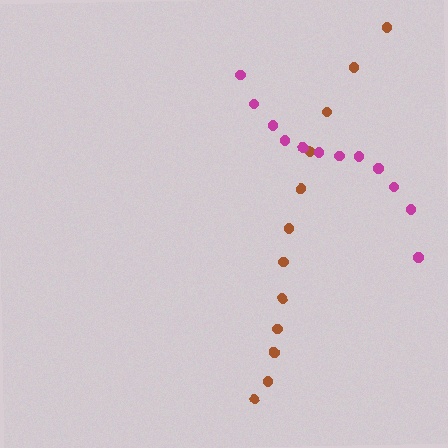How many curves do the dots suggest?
There are 2 distinct paths.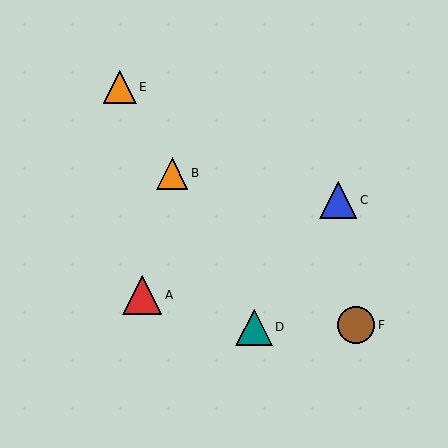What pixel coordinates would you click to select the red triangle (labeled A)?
Click at (142, 295) to select the red triangle A.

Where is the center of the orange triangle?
The center of the orange triangle is at (172, 173).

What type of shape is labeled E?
Shape E is an orange triangle.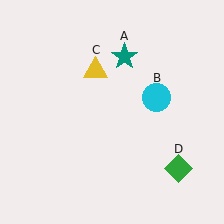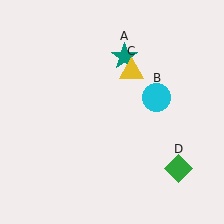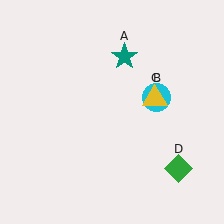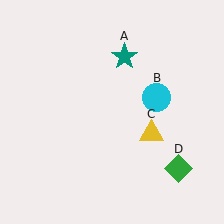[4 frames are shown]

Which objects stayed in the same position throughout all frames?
Teal star (object A) and cyan circle (object B) and green diamond (object D) remained stationary.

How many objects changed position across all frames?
1 object changed position: yellow triangle (object C).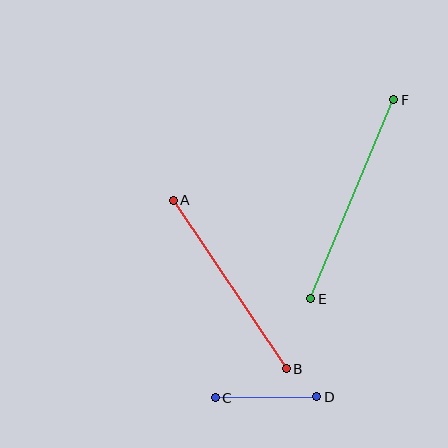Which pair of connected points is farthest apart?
Points E and F are farthest apart.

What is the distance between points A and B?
The distance is approximately 203 pixels.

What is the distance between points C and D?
The distance is approximately 102 pixels.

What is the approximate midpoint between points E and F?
The midpoint is at approximately (352, 199) pixels.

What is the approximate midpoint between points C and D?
The midpoint is at approximately (266, 397) pixels.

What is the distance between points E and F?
The distance is approximately 216 pixels.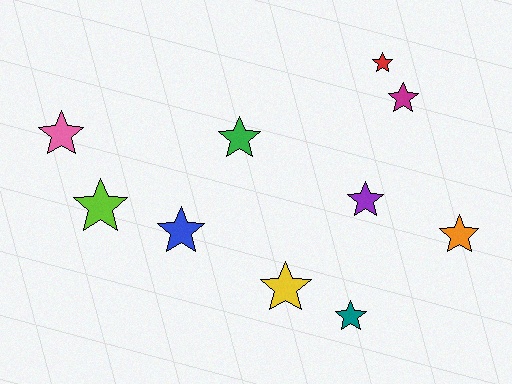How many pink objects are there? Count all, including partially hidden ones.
There is 1 pink object.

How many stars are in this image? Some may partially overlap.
There are 10 stars.